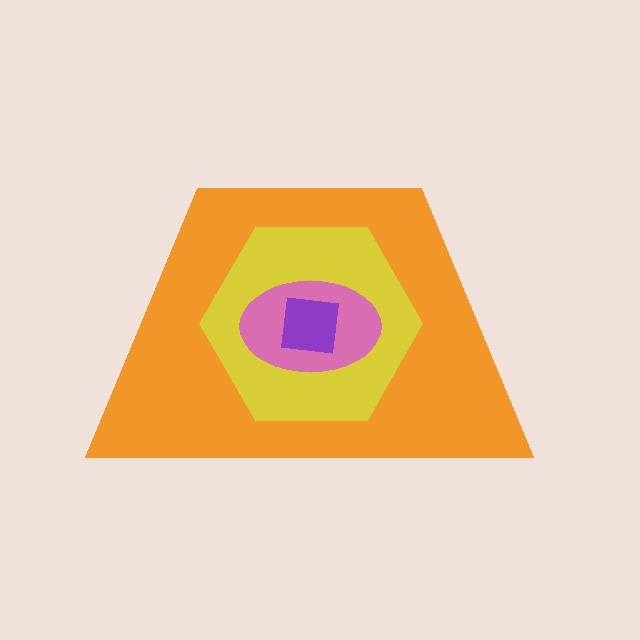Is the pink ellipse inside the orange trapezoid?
Yes.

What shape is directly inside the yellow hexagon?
The pink ellipse.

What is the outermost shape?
The orange trapezoid.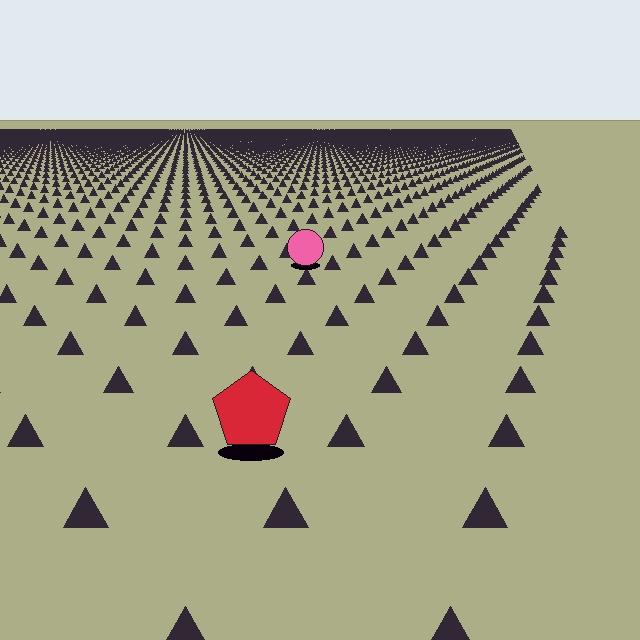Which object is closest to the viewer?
The red pentagon is closest. The texture marks near it are larger and more spread out.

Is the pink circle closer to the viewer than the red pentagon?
No. The red pentagon is closer — you can tell from the texture gradient: the ground texture is coarser near it.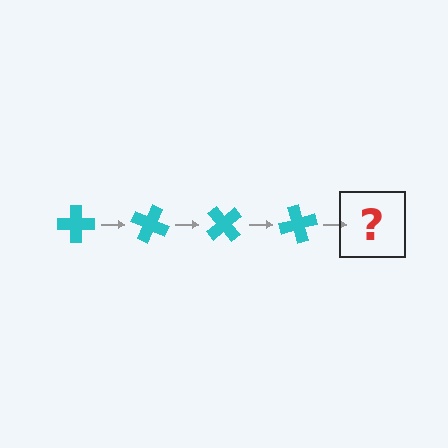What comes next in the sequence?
The next element should be a cyan cross rotated 100 degrees.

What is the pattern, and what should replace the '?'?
The pattern is that the cross rotates 25 degrees each step. The '?' should be a cyan cross rotated 100 degrees.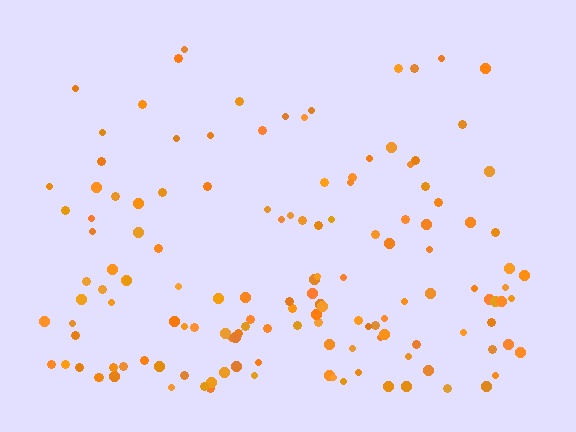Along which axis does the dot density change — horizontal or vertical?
Vertical.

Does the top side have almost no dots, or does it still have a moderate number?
Still a moderate number, just noticeably fewer than the bottom.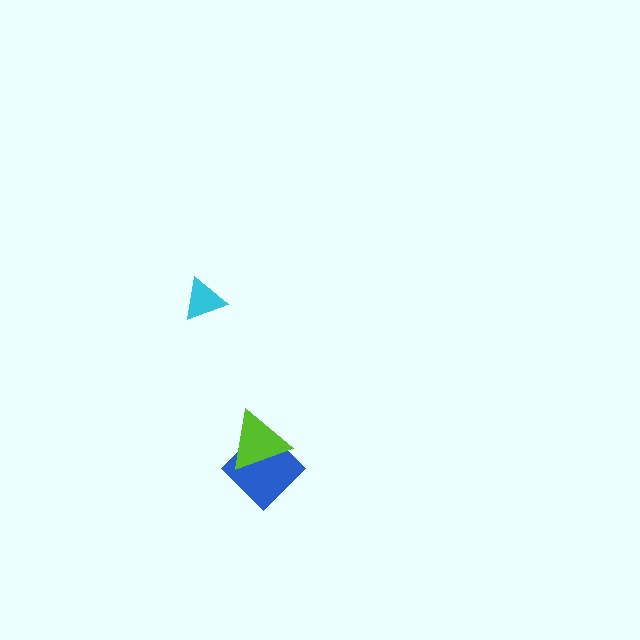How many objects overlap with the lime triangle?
1 object overlaps with the lime triangle.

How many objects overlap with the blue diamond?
1 object overlaps with the blue diamond.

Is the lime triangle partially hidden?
No, no other shape covers it.